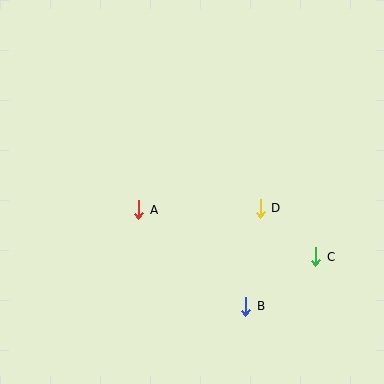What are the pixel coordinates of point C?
Point C is at (316, 257).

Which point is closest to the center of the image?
Point A at (139, 210) is closest to the center.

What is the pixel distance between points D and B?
The distance between D and B is 99 pixels.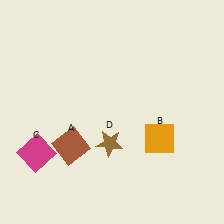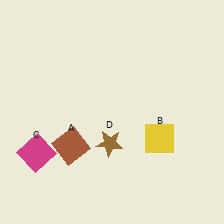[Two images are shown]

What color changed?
The square (B) changed from orange in Image 1 to yellow in Image 2.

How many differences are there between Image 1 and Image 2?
There is 1 difference between the two images.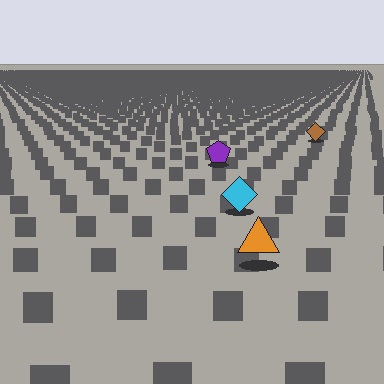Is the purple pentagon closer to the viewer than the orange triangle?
No. The orange triangle is closer — you can tell from the texture gradient: the ground texture is coarser near it.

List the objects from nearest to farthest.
From nearest to farthest: the orange triangle, the cyan diamond, the purple pentagon, the brown diamond.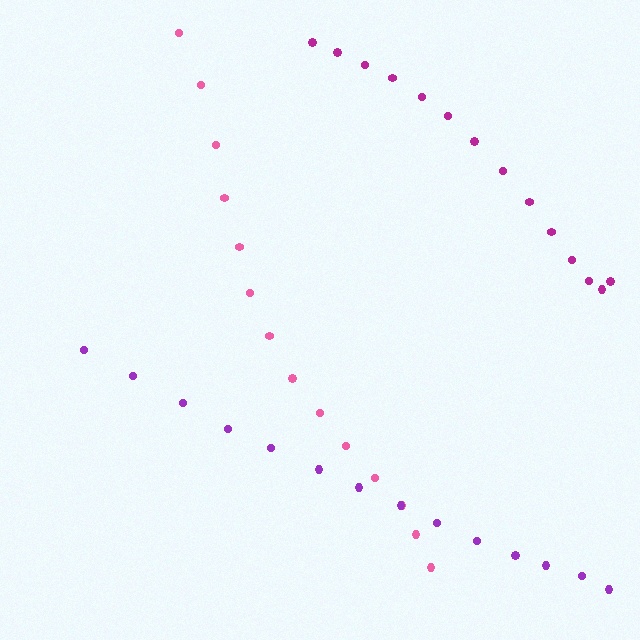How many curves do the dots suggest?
There are 3 distinct paths.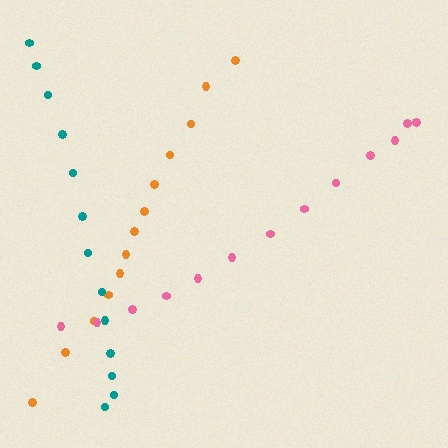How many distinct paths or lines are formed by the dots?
There are 3 distinct paths.